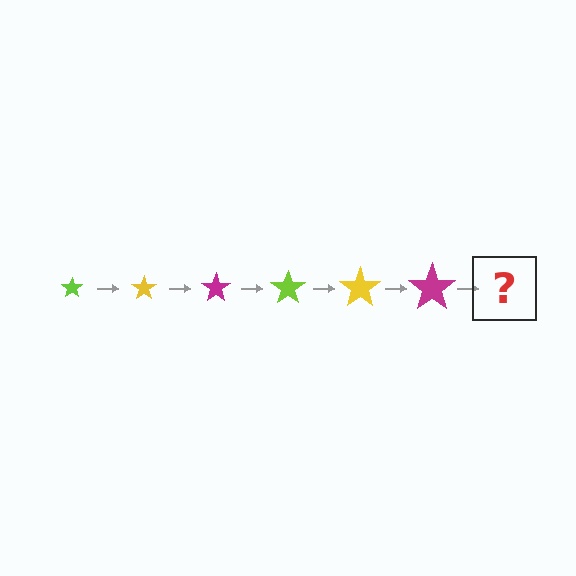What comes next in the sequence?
The next element should be a lime star, larger than the previous one.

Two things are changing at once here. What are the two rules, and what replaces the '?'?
The two rules are that the star grows larger each step and the color cycles through lime, yellow, and magenta. The '?' should be a lime star, larger than the previous one.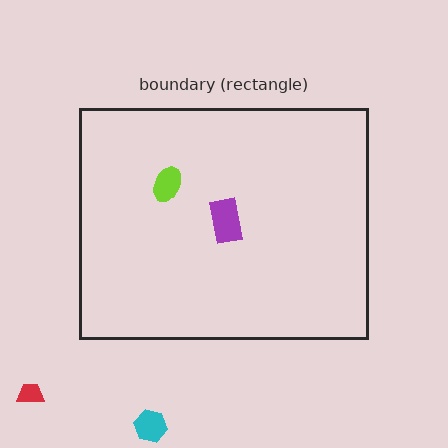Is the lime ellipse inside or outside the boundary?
Inside.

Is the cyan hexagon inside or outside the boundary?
Outside.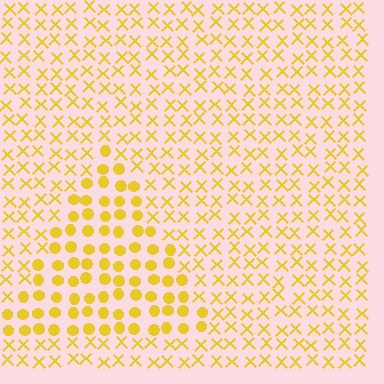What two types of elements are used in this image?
The image uses circles inside the triangle region and X marks outside it.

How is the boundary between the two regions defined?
The boundary is defined by a change in element shape: circles inside vs. X marks outside. All elements share the same color and spacing.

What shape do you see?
I see a triangle.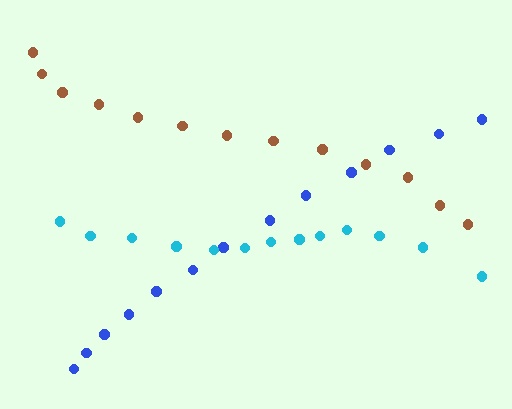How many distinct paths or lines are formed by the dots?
There are 3 distinct paths.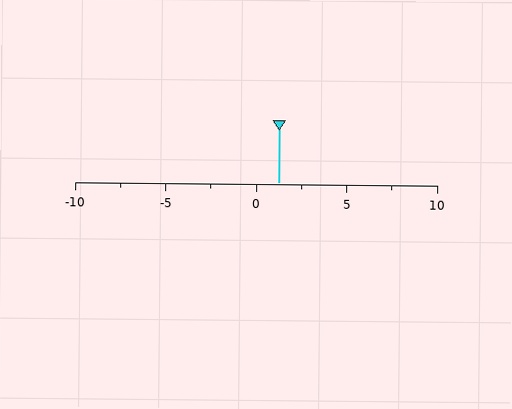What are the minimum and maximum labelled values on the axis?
The axis runs from -10 to 10.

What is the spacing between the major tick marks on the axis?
The major ticks are spaced 5 apart.